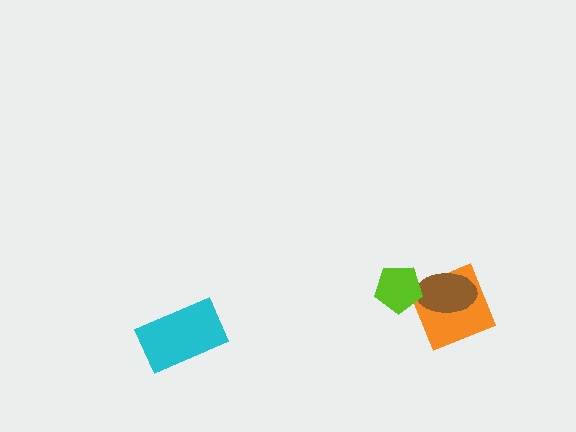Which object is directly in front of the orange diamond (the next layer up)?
The brown ellipse is directly in front of the orange diamond.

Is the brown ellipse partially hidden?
Yes, it is partially covered by another shape.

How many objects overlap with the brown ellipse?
2 objects overlap with the brown ellipse.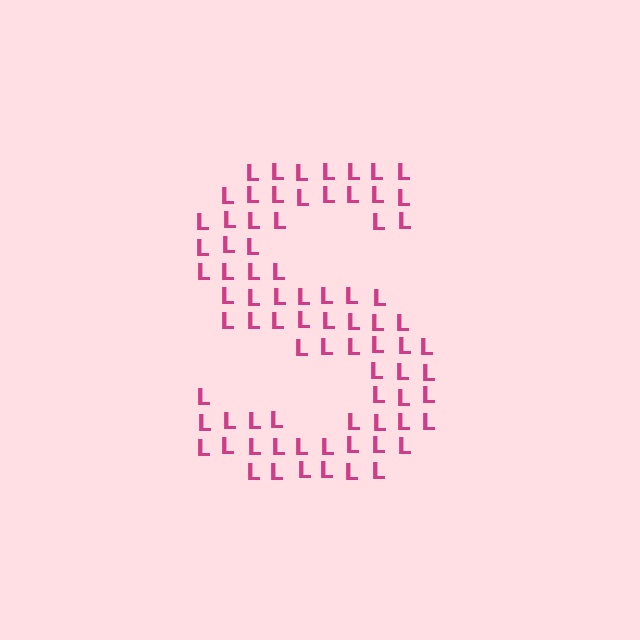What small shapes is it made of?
It is made of small letter L's.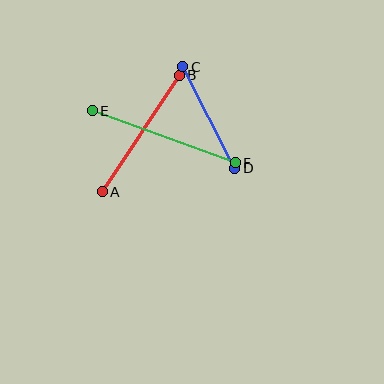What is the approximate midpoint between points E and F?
The midpoint is at approximately (164, 137) pixels.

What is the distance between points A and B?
The distance is approximately 139 pixels.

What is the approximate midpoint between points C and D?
The midpoint is at approximately (209, 118) pixels.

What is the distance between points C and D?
The distance is approximately 114 pixels.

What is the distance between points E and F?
The distance is approximately 152 pixels.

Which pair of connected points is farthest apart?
Points E and F are farthest apart.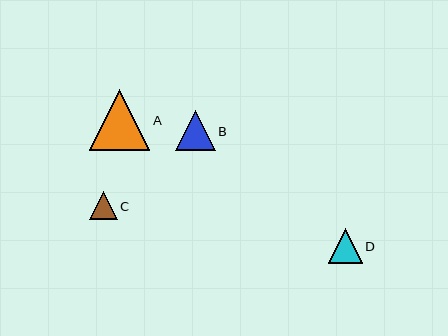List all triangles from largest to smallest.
From largest to smallest: A, B, D, C.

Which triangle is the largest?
Triangle A is the largest with a size of approximately 61 pixels.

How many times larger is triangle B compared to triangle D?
Triangle B is approximately 1.2 times the size of triangle D.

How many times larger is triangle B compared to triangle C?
Triangle B is approximately 1.4 times the size of triangle C.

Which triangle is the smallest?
Triangle C is the smallest with a size of approximately 28 pixels.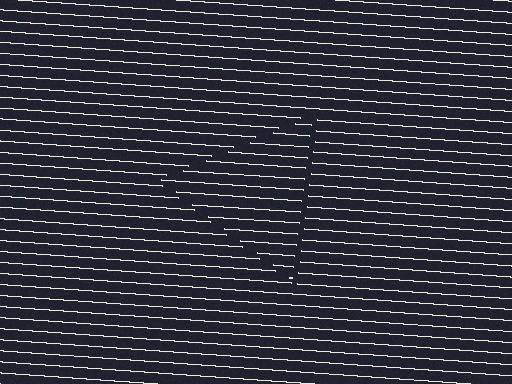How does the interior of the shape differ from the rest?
The interior of the shape contains the same grating, shifted by half a period — the contour is defined by the phase discontinuity where line-ends from the inner and outer gratings abut.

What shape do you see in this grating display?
An illusory triangle. The interior of the shape contains the same grating, shifted by half a period — the contour is defined by the phase discontinuity where line-ends from the inner and outer gratings abut.